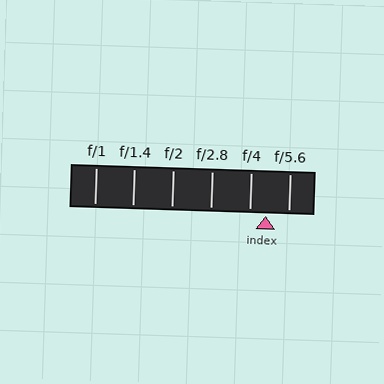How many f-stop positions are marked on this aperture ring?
There are 6 f-stop positions marked.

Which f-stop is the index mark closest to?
The index mark is closest to f/4.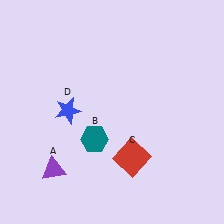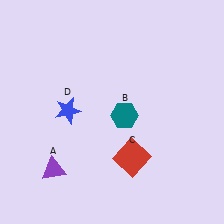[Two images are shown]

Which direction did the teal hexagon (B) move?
The teal hexagon (B) moved right.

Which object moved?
The teal hexagon (B) moved right.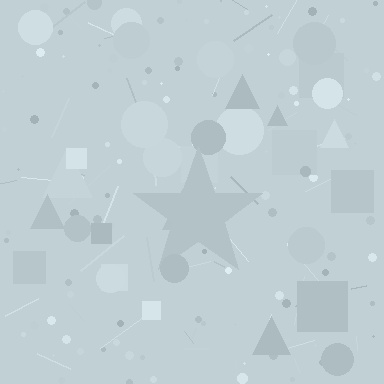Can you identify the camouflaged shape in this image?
The camouflaged shape is a star.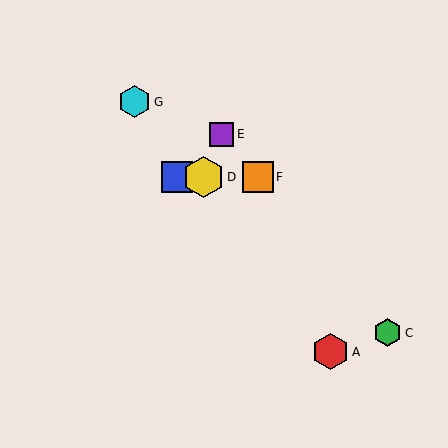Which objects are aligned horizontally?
Objects B, D, F are aligned horizontally.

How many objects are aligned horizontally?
3 objects (B, D, F) are aligned horizontally.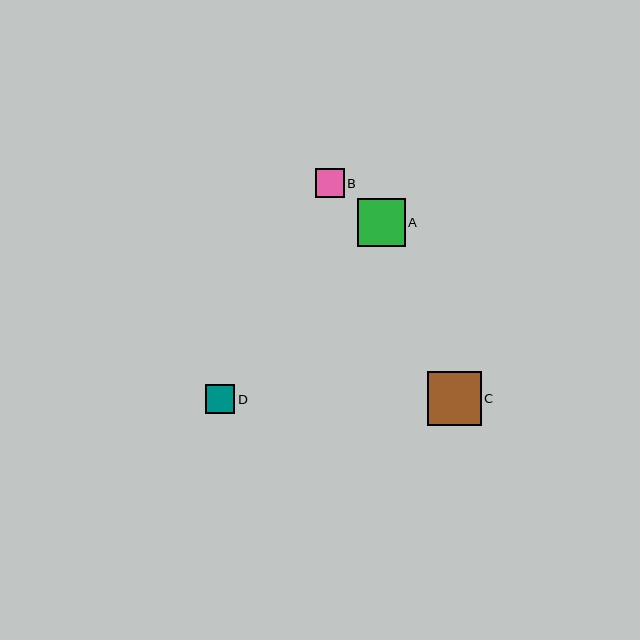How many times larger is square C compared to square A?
Square C is approximately 1.1 times the size of square A.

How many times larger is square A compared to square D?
Square A is approximately 1.7 times the size of square D.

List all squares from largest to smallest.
From largest to smallest: C, A, B, D.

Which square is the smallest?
Square D is the smallest with a size of approximately 29 pixels.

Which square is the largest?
Square C is the largest with a size of approximately 54 pixels.